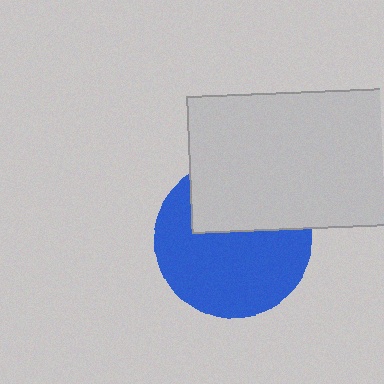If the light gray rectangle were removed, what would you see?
You would see the complete blue circle.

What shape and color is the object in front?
The object in front is a light gray rectangle.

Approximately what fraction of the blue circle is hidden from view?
Roughly 36% of the blue circle is hidden behind the light gray rectangle.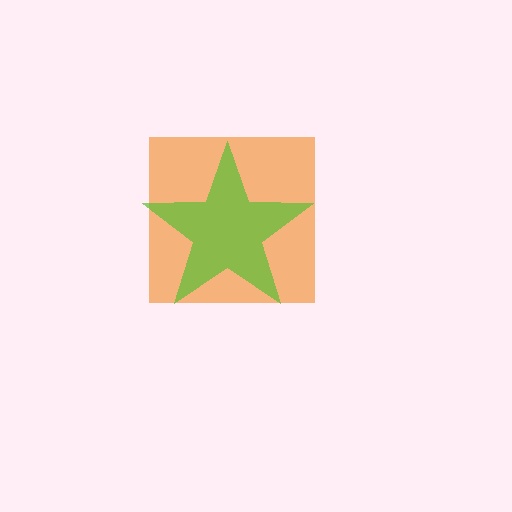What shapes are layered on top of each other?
The layered shapes are: an orange square, a lime star.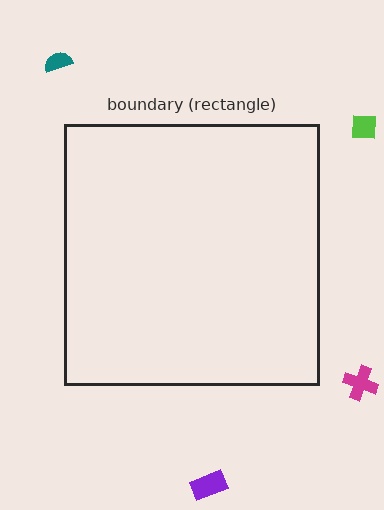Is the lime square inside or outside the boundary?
Outside.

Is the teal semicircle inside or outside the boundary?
Outside.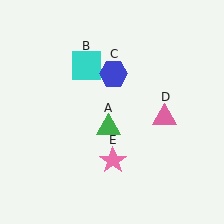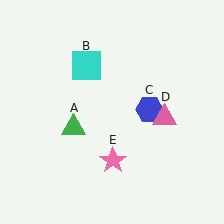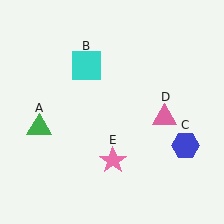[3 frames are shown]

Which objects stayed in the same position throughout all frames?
Cyan square (object B) and pink triangle (object D) and pink star (object E) remained stationary.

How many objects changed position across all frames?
2 objects changed position: green triangle (object A), blue hexagon (object C).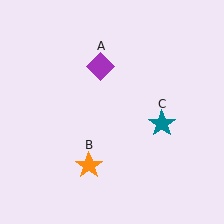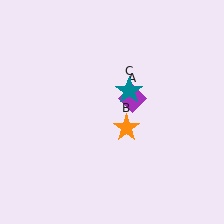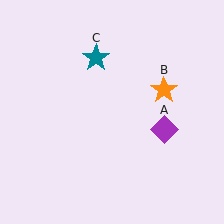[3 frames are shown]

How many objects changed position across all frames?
3 objects changed position: purple diamond (object A), orange star (object B), teal star (object C).